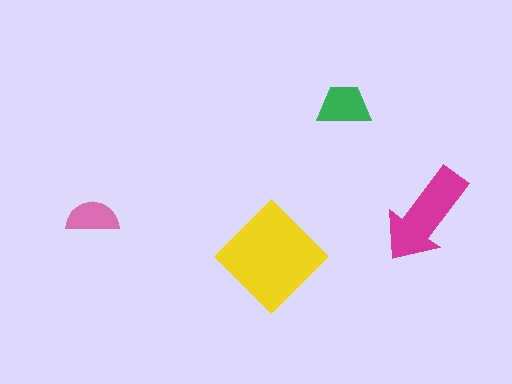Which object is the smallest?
The pink semicircle.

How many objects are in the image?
There are 4 objects in the image.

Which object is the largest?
The yellow diamond.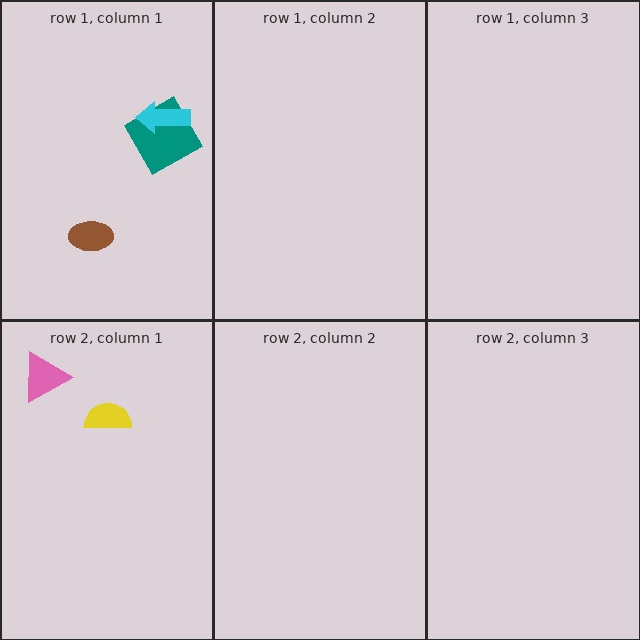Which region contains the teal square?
The row 1, column 1 region.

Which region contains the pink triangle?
The row 2, column 1 region.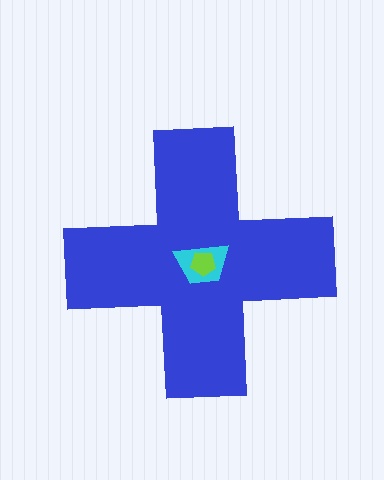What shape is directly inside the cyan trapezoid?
The lime pentagon.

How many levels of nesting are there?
3.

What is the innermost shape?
The lime pentagon.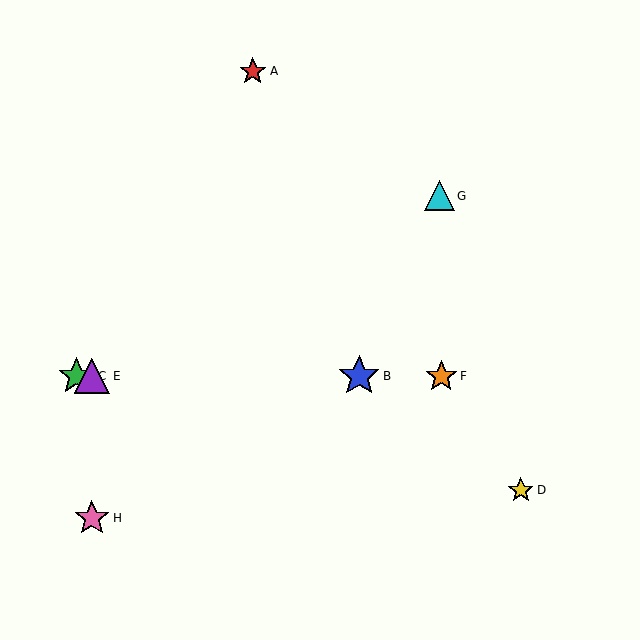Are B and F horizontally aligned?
Yes, both are at y≈376.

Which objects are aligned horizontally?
Objects B, C, E, F are aligned horizontally.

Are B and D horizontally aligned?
No, B is at y≈376 and D is at y≈490.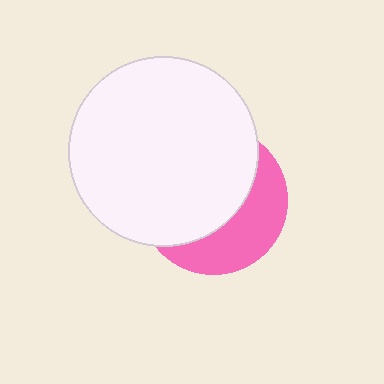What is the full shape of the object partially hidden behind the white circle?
The partially hidden object is a pink circle.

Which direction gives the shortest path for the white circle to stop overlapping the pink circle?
Moving toward the upper-left gives the shortest separation.